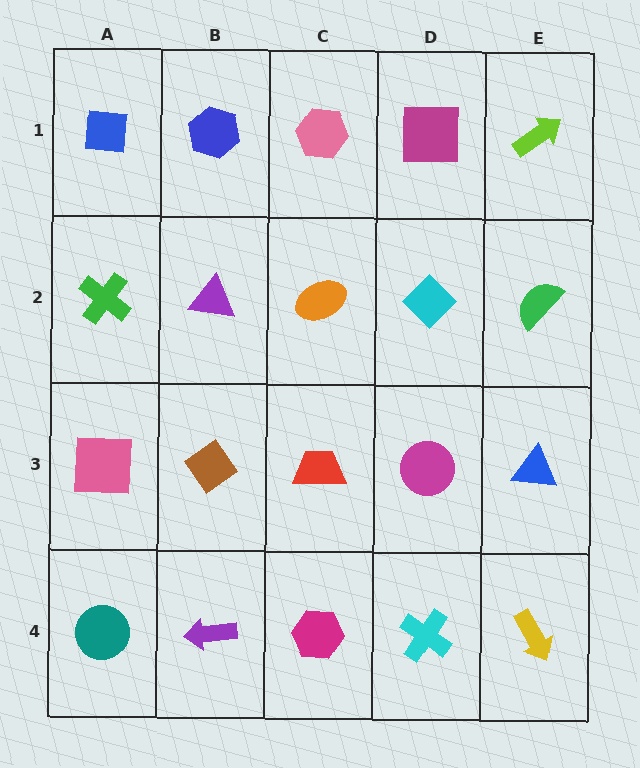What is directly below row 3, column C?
A magenta hexagon.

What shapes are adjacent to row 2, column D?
A magenta square (row 1, column D), a magenta circle (row 3, column D), an orange ellipse (row 2, column C), a green semicircle (row 2, column E).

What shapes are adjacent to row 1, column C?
An orange ellipse (row 2, column C), a blue hexagon (row 1, column B), a magenta square (row 1, column D).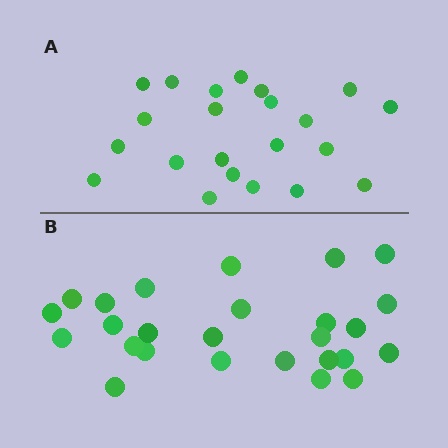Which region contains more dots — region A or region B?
Region B (the bottom region) has more dots.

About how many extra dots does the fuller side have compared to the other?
Region B has about 4 more dots than region A.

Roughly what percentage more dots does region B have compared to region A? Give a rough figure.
About 20% more.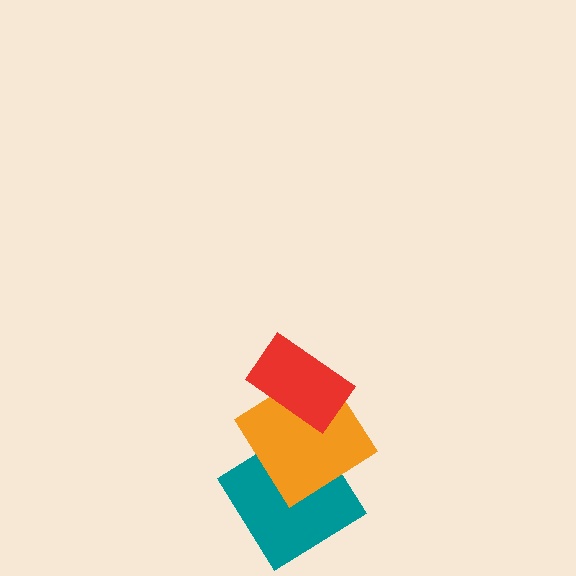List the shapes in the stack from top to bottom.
From top to bottom: the red rectangle, the orange diamond, the teal diamond.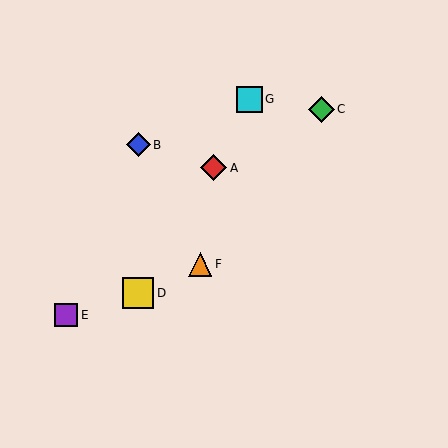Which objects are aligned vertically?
Objects B, D are aligned vertically.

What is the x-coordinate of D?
Object D is at x≈138.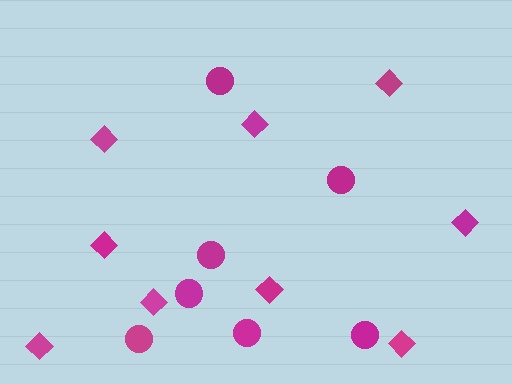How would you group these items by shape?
There are 2 groups: one group of circles (7) and one group of diamonds (9).